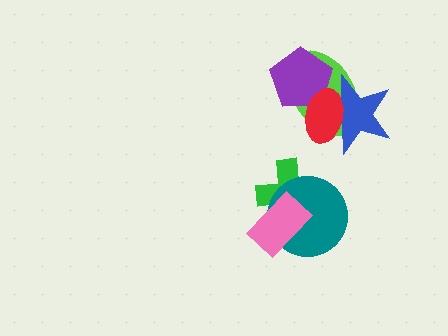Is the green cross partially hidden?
Yes, it is partially covered by another shape.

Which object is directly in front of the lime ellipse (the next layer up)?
The purple pentagon is directly in front of the lime ellipse.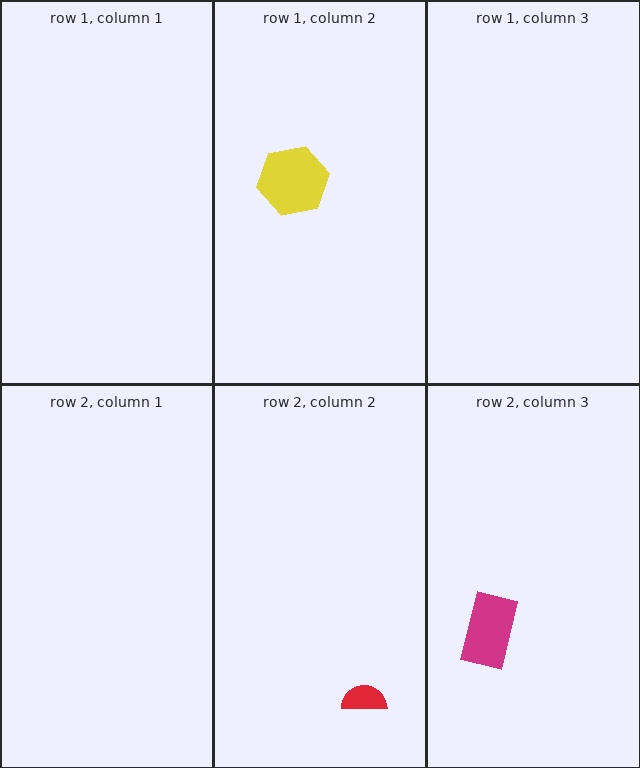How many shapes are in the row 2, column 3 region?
1.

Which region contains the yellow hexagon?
The row 1, column 2 region.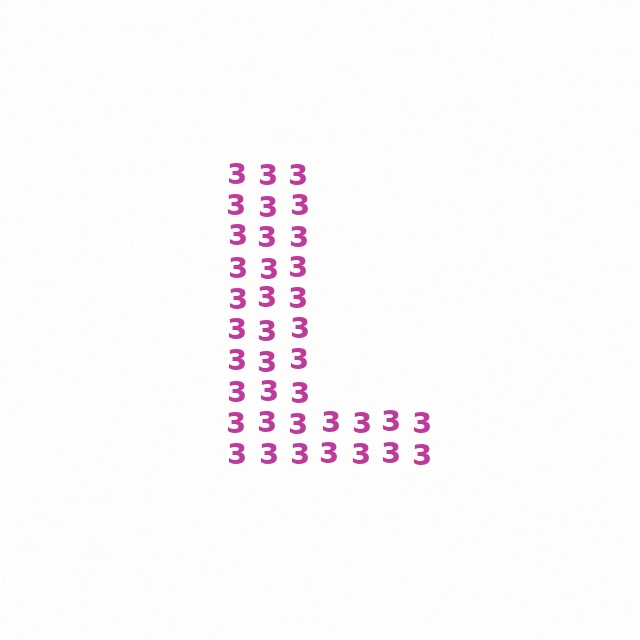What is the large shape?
The large shape is the letter L.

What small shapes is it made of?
It is made of small digit 3's.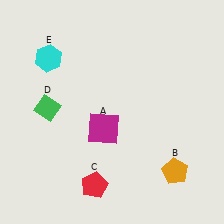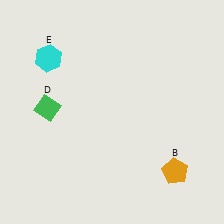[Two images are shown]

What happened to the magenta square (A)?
The magenta square (A) was removed in Image 2. It was in the bottom-left area of Image 1.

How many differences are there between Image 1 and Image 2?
There are 2 differences between the two images.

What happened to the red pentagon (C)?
The red pentagon (C) was removed in Image 2. It was in the bottom-left area of Image 1.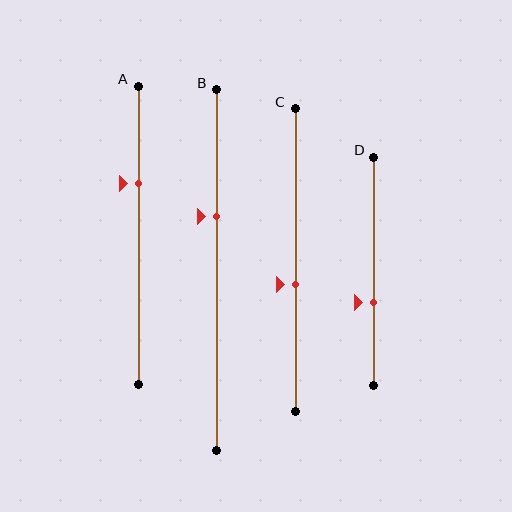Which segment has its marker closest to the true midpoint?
Segment C has its marker closest to the true midpoint.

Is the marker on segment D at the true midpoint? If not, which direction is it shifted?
No, the marker on segment D is shifted downward by about 13% of the segment length.